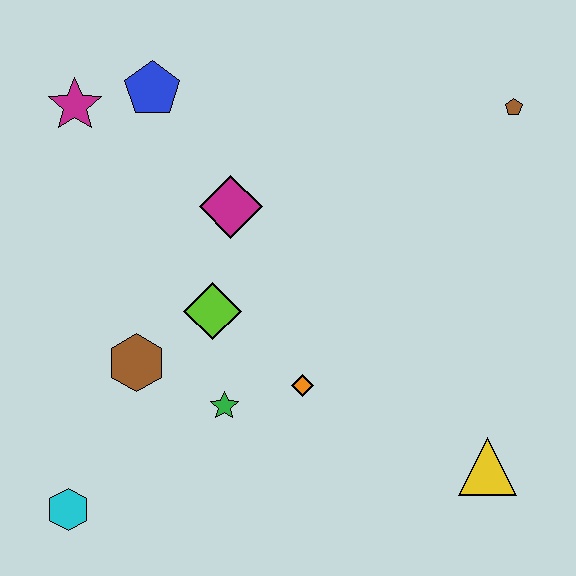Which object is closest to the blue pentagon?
The magenta star is closest to the blue pentagon.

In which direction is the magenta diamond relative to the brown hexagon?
The magenta diamond is above the brown hexagon.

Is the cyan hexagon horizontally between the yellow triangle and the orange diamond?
No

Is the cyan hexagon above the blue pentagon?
No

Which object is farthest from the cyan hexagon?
The brown pentagon is farthest from the cyan hexagon.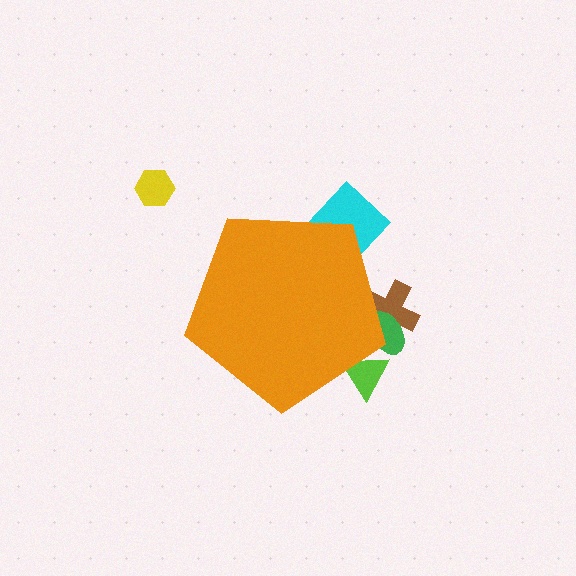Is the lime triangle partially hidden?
Yes, the lime triangle is partially hidden behind the orange pentagon.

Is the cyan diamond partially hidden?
Yes, the cyan diamond is partially hidden behind the orange pentagon.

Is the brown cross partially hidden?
Yes, the brown cross is partially hidden behind the orange pentagon.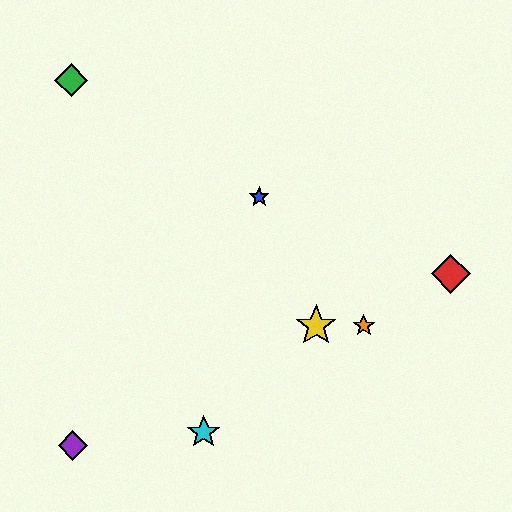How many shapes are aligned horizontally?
2 shapes (the yellow star, the orange star) are aligned horizontally.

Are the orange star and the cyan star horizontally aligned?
No, the orange star is at y≈326 and the cyan star is at y≈432.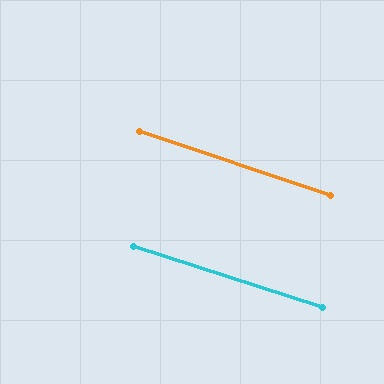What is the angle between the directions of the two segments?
Approximately 1 degree.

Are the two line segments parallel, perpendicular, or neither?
Parallel — their directions differ by only 0.7°.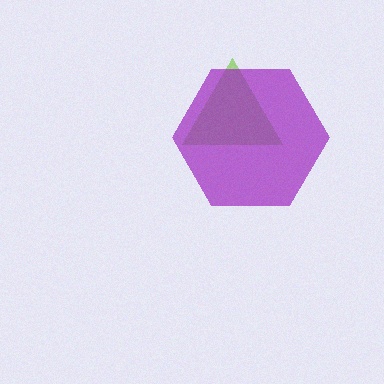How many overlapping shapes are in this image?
There are 2 overlapping shapes in the image.